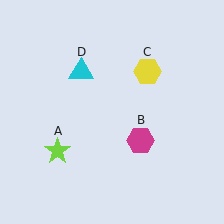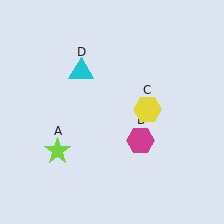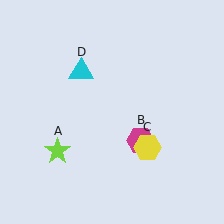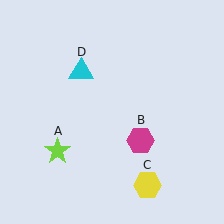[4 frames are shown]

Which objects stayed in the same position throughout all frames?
Lime star (object A) and magenta hexagon (object B) and cyan triangle (object D) remained stationary.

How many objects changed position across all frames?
1 object changed position: yellow hexagon (object C).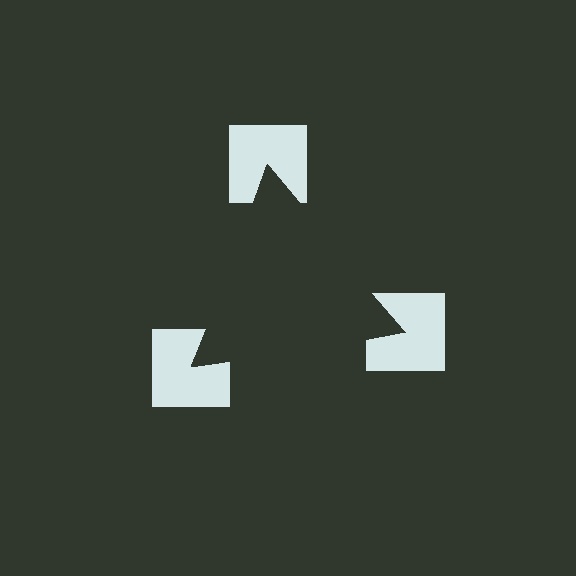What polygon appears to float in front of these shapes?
An illusory triangle — its edges are inferred from the aligned wedge cuts in the notched squares, not physically drawn.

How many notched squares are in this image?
There are 3 — one at each vertex of the illusory triangle.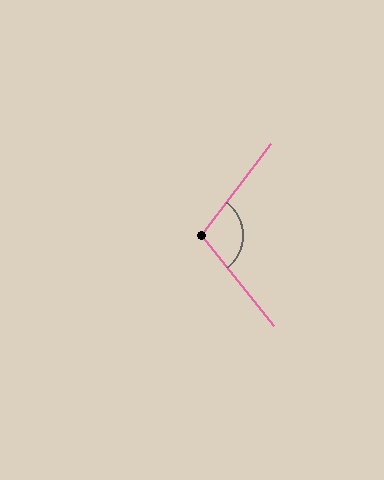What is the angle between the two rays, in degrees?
Approximately 104 degrees.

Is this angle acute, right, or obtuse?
It is obtuse.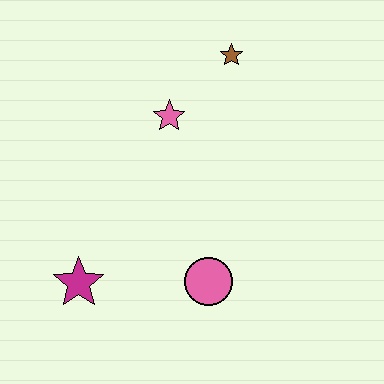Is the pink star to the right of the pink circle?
No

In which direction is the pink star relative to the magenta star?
The pink star is above the magenta star.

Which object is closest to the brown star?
The pink star is closest to the brown star.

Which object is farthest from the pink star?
The magenta star is farthest from the pink star.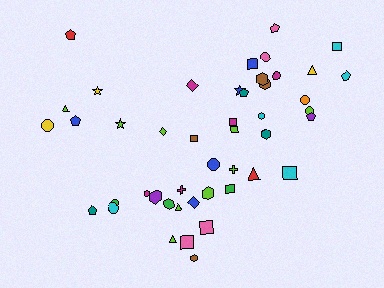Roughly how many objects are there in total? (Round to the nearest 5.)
Roughly 45 objects in total.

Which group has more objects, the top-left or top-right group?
The top-right group.